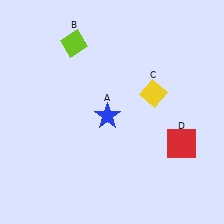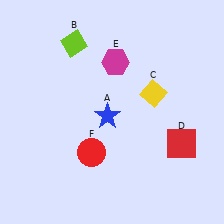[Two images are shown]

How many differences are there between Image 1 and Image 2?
There are 2 differences between the two images.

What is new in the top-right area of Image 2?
A magenta hexagon (E) was added in the top-right area of Image 2.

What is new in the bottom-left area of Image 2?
A red circle (F) was added in the bottom-left area of Image 2.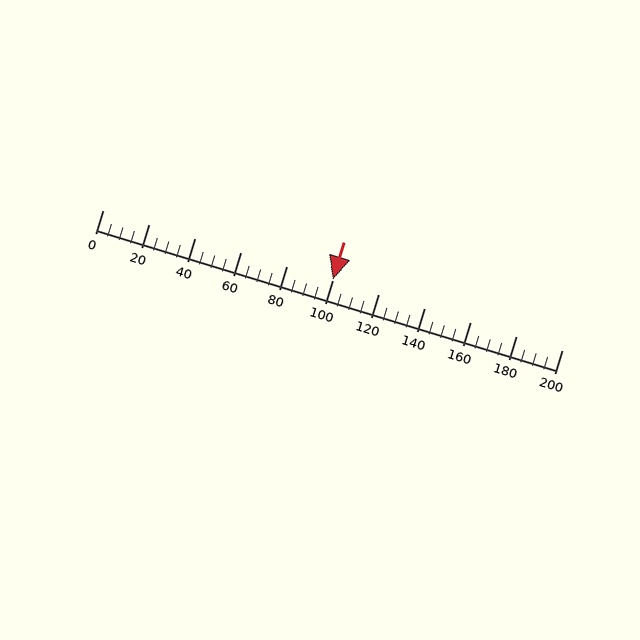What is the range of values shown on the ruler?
The ruler shows values from 0 to 200.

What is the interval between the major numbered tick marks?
The major tick marks are spaced 20 units apart.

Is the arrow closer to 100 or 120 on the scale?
The arrow is closer to 100.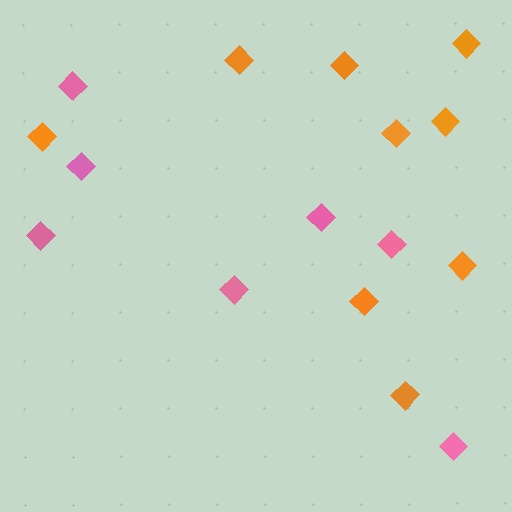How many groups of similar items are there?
There are 2 groups: one group of pink diamonds (7) and one group of orange diamonds (9).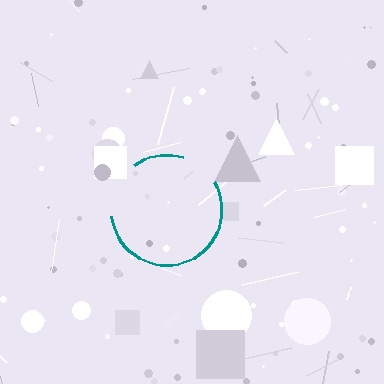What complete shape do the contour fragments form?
The contour fragments form a circle.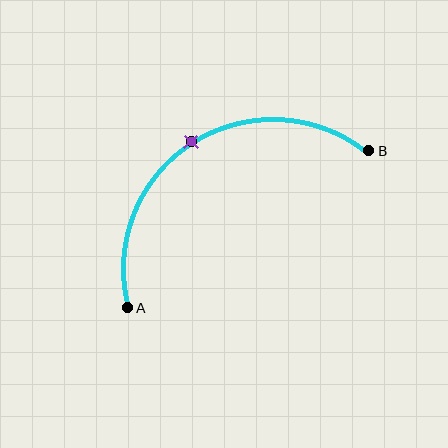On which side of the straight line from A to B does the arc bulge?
The arc bulges above the straight line connecting A and B.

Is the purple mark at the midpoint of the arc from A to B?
Yes. The purple mark lies on the arc at equal arc-length from both A and B — it is the arc midpoint.